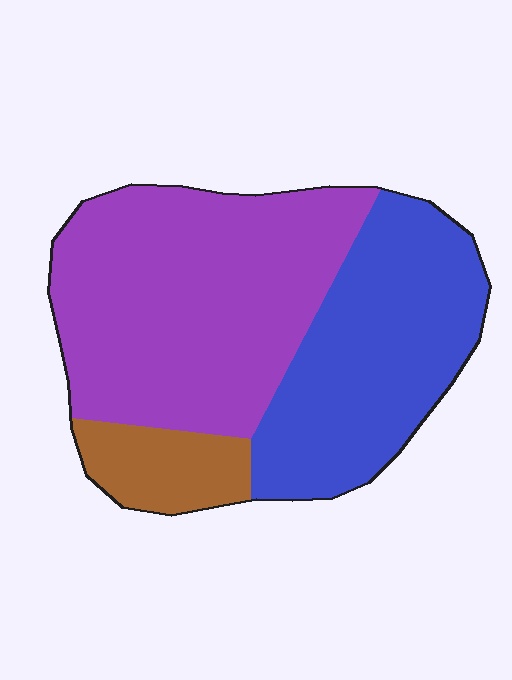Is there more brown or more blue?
Blue.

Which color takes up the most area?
Purple, at roughly 50%.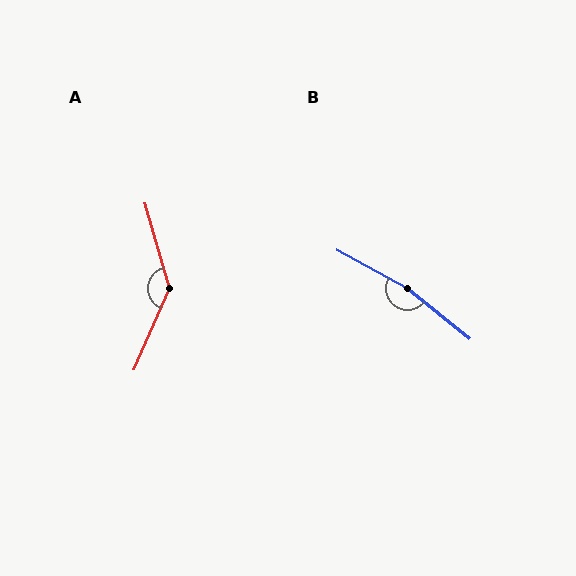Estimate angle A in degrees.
Approximately 141 degrees.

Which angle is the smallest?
A, at approximately 141 degrees.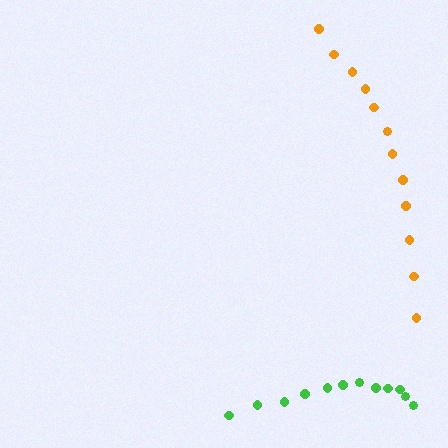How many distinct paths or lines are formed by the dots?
There are 2 distinct paths.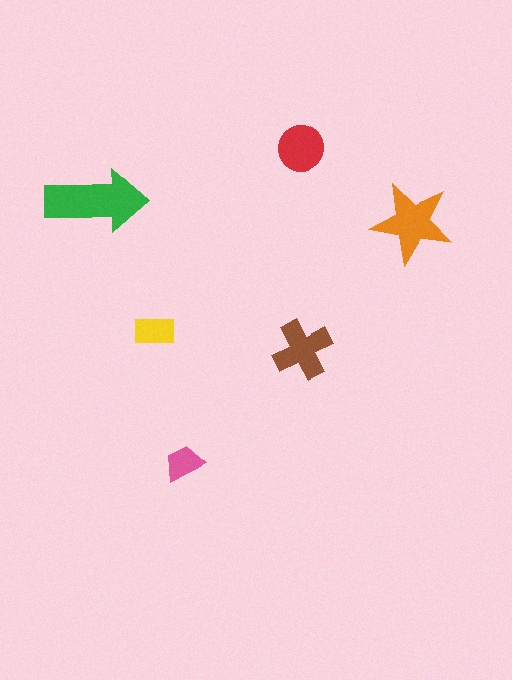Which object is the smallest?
The pink trapezoid.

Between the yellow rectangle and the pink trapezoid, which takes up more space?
The yellow rectangle.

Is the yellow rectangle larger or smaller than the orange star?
Smaller.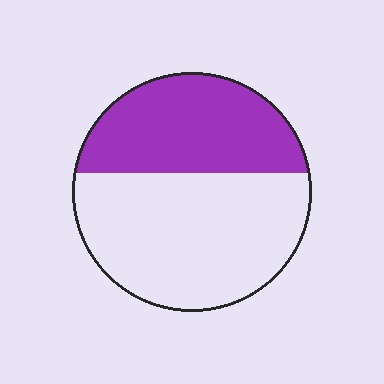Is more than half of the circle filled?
No.